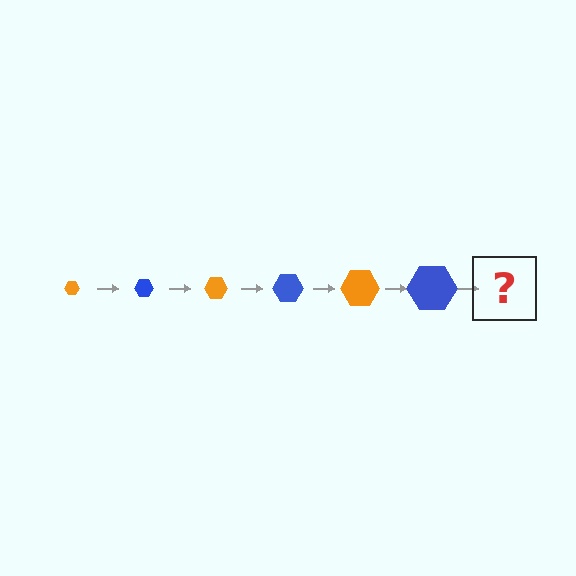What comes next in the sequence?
The next element should be an orange hexagon, larger than the previous one.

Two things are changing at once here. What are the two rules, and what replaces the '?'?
The two rules are that the hexagon grows larger each step and the color cycles through orange and blue. The '?' should be an orange hexagon, larger than the previous one.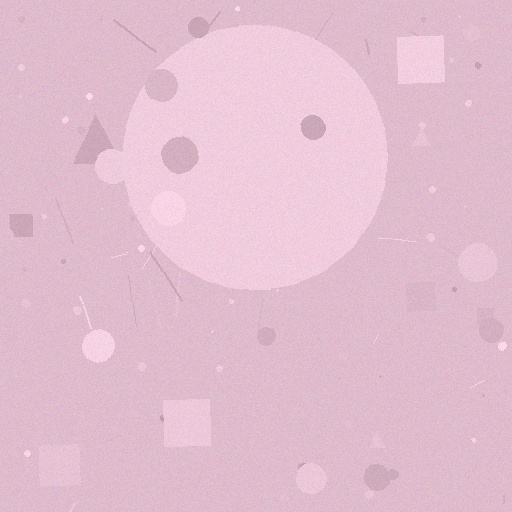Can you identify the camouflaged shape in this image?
The camouflaged shape is a circle.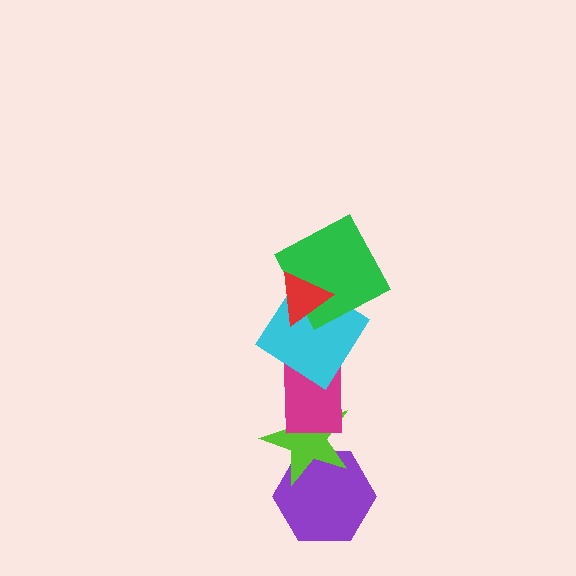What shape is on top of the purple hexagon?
The lime star is on top of the purple hexagon.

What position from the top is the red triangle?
The red triangle is 1st from the top.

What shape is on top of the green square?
The red triangle is on top of the green square.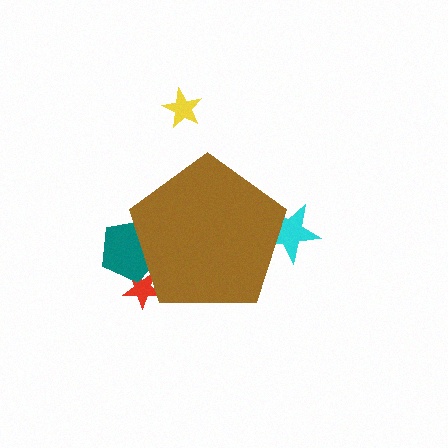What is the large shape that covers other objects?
A brown pentagon.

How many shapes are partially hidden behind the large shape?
3 shapes are partially hidden.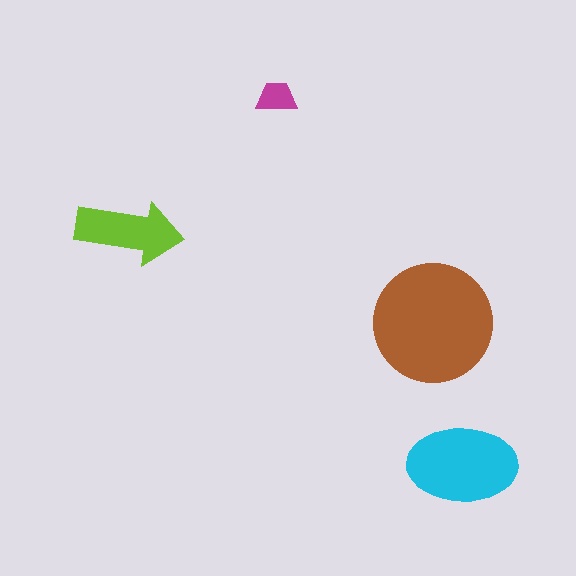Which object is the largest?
The brown circle.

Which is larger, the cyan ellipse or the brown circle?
The brown circle.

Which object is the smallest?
The magenta trapezoid.